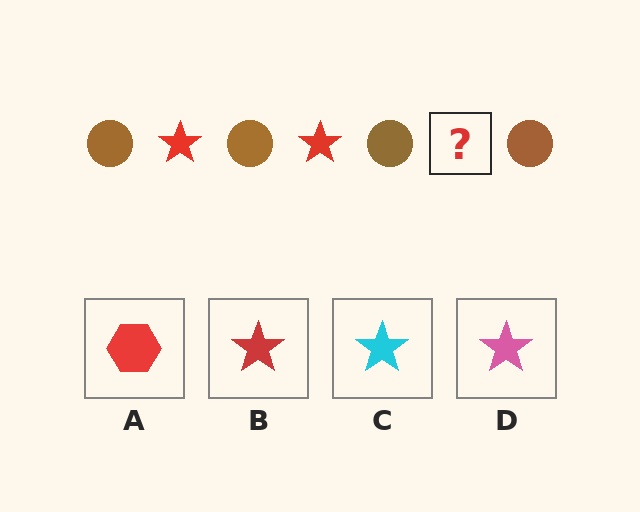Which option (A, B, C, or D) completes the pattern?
B.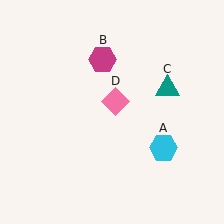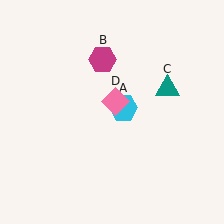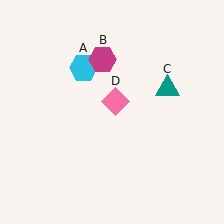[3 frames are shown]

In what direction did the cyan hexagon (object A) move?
The cyan hexagon (object A) moved up and to the left.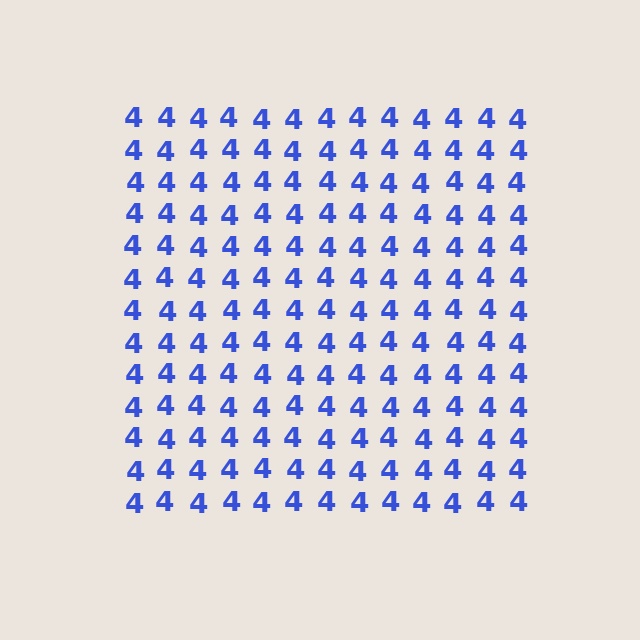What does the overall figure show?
The overall figure shows a square.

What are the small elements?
The small elements are digit 4's.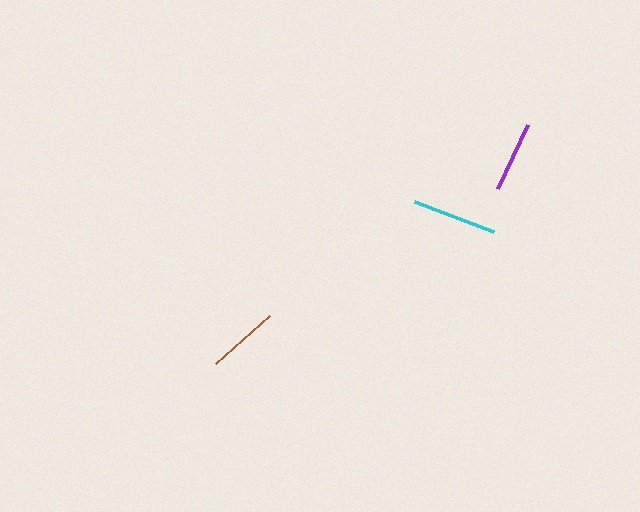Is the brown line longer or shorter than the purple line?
The brown line is longer than the purple line.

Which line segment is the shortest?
The purple line is the shortest at approximately 71 pixels.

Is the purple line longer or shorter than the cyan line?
The cyan line is longer than the purple line.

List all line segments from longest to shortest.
From longest to shortest: cyan, brown, purple.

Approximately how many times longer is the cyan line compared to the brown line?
The cyan line is approximately 1.2 times the length of the brown line.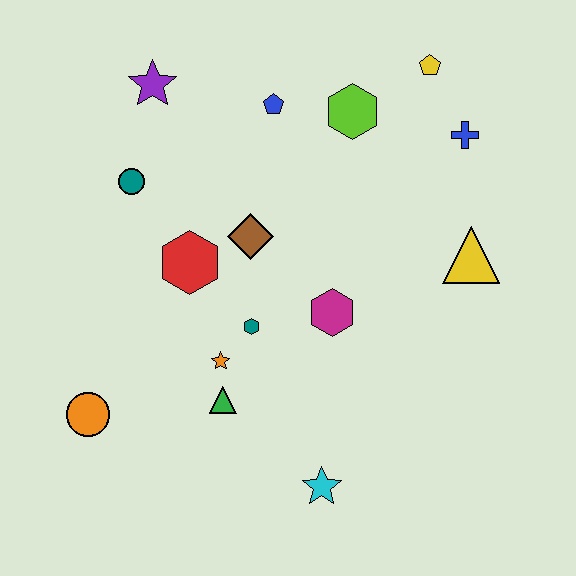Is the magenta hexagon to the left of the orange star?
No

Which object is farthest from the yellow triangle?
The orange circle is farthest from the yellow triangle.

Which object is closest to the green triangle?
The orange star is closest to the green triangle.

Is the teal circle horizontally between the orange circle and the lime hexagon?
Yes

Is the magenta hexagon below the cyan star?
No